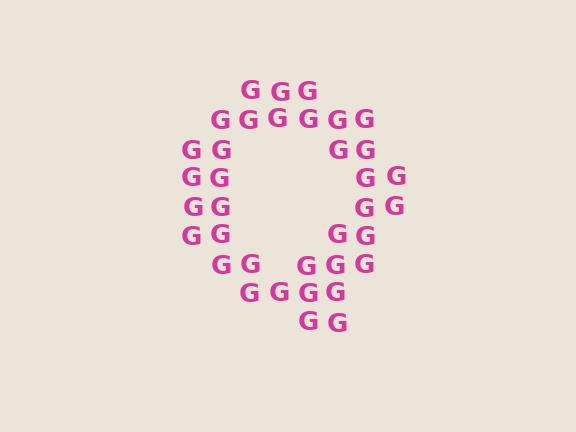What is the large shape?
The large shape is the letter Q.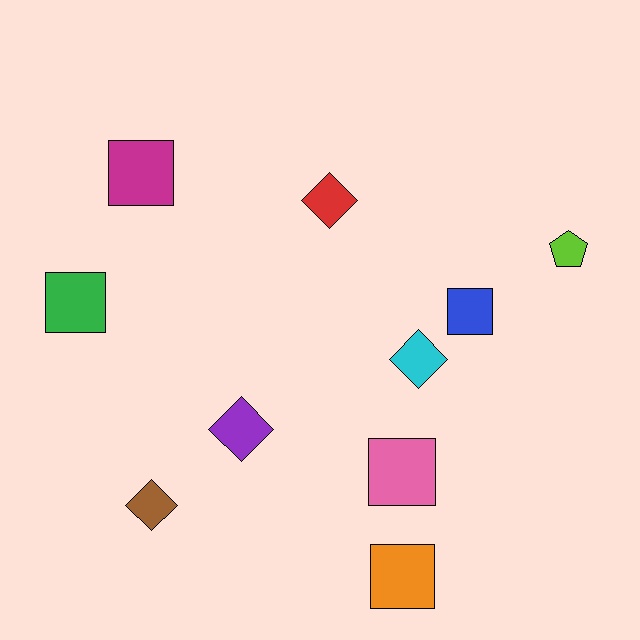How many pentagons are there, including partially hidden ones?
There is 1 pentagon.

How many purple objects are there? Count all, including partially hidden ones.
There is 1 purple object.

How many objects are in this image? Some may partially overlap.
There are 10 objects.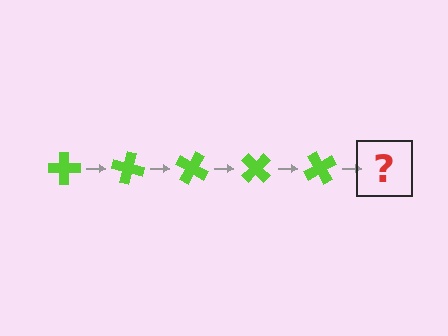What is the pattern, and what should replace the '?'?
The pattern is that the cross rotates 15 degrees each step. The '?' should be a lime cross rotated 75 degrees.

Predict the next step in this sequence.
The next step is a lime cross rotated 75 degrees.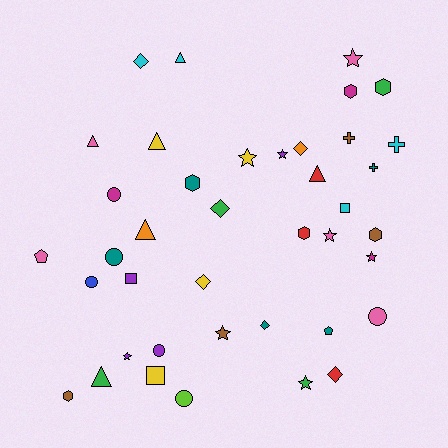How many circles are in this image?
There are 6 circles.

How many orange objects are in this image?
There are 2 orange objects.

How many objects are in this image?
There are 40 objects.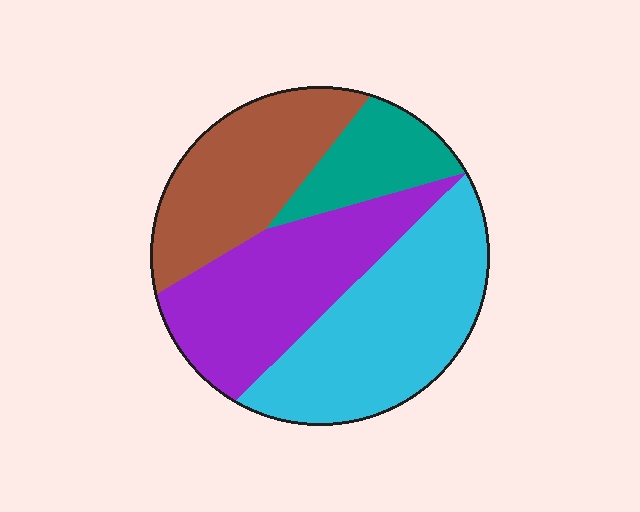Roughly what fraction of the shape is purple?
Purple takes up about one quarter (1/4) of the shape.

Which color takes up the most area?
Cyan, at roughly 35%.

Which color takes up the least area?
Teal, at roughly 15%.